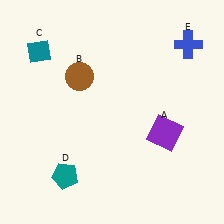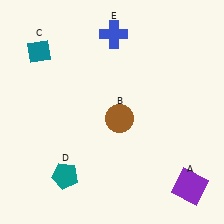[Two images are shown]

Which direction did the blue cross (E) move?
The blue cross (E) moved left.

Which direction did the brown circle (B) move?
The brown circle (B) moved down.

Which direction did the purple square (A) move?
The purple square (A) moved down.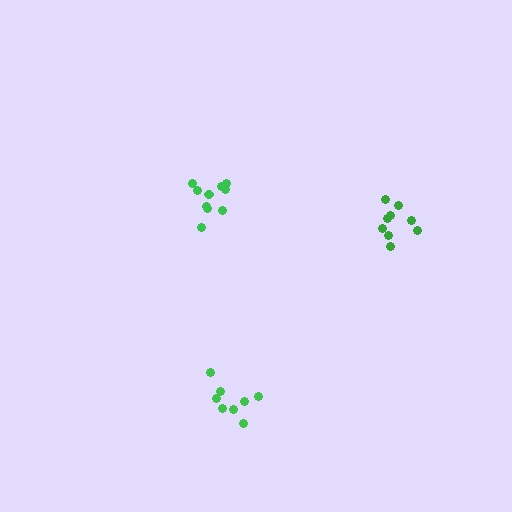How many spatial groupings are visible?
There are 3 spatial groupings.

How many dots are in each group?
Group 1: 9 dots, Group 2: 8 dots, Group 3: 10 dots (27 total).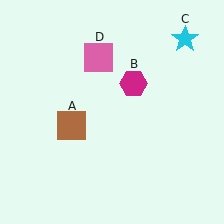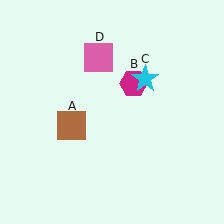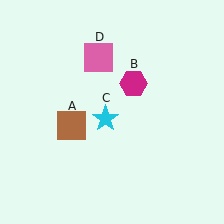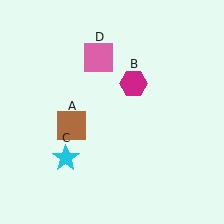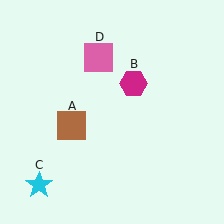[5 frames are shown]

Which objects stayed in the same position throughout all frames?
Brown square (object A) and magenta hexagon (object B) and pink square (object D) remained stationary.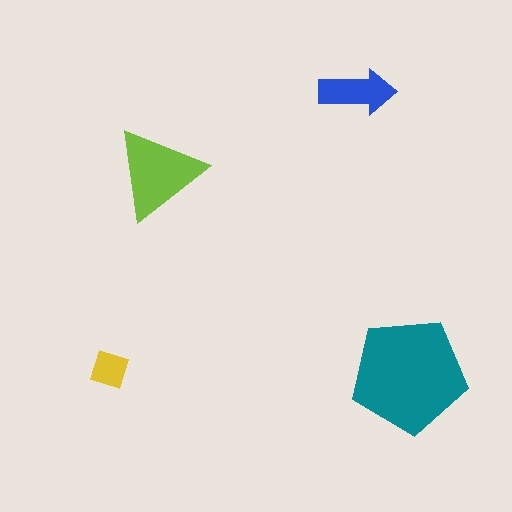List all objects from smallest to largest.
The yellow diamond, the blue arrow, the lime triangle, the teal pentagon.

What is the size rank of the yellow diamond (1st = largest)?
4th.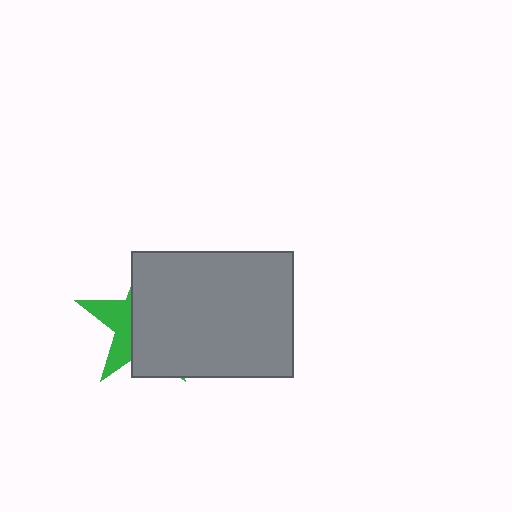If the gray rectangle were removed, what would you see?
You would see the complete green star.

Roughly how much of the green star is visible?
A small part of it is visible (roughly 34%).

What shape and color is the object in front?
The object in front is a gray rectangle.